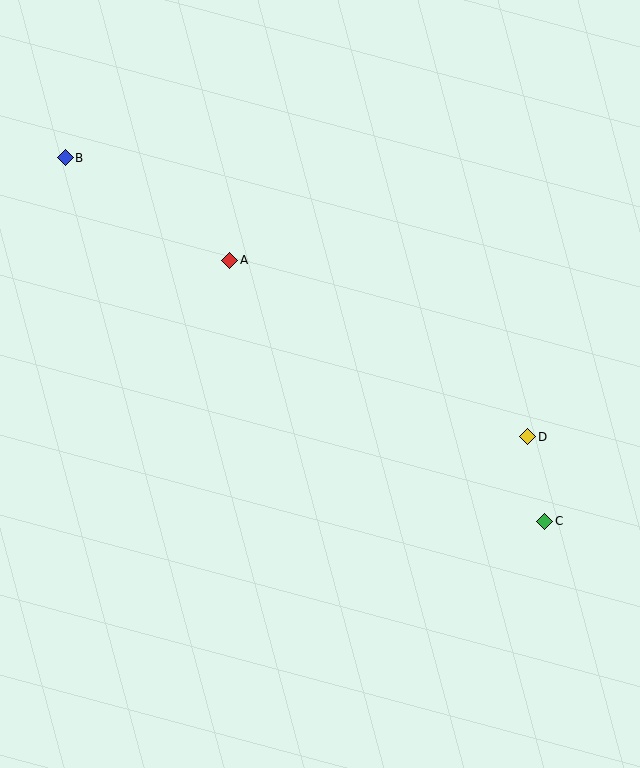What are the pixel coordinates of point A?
Point A is at (230, 260).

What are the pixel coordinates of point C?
Point C is at (545, 521).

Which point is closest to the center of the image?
Point A at (230, 260) is closest to the center.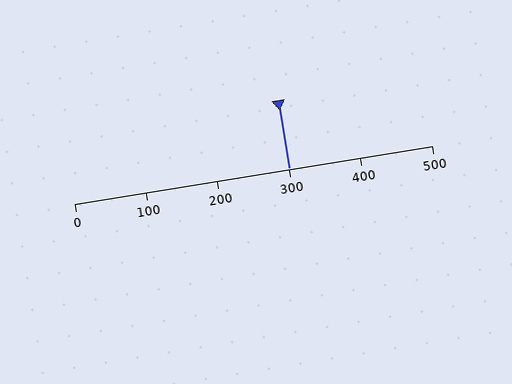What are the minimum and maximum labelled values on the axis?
The axis runs from 0 to 500.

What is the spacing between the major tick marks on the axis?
The major ticks are spaced 100 apart.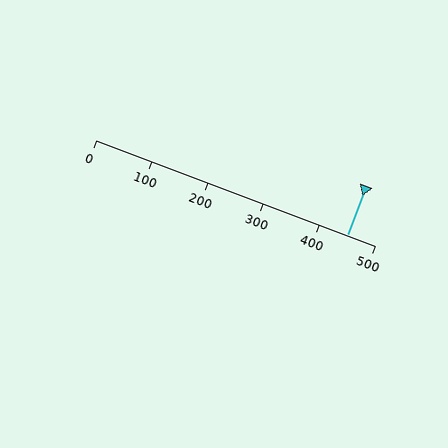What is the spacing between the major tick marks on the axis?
The major ticks are spaced 100 apart.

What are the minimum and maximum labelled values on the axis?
The axis runs from 0 to 500.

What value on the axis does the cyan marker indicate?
The marker indicates approximately 450.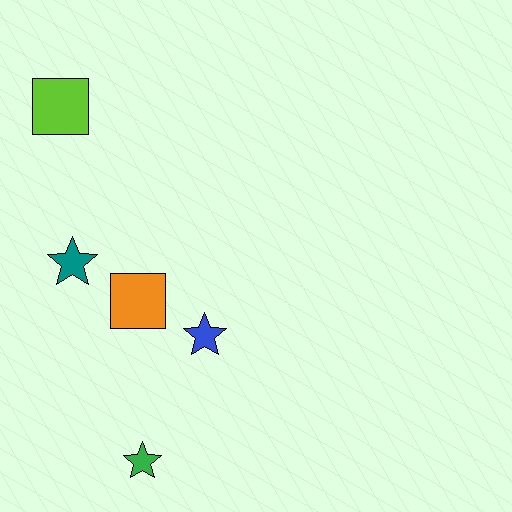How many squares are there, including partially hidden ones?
There are 2 squares.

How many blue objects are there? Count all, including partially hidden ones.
There is 1 blue object.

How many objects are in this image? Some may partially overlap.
There are 5 objects.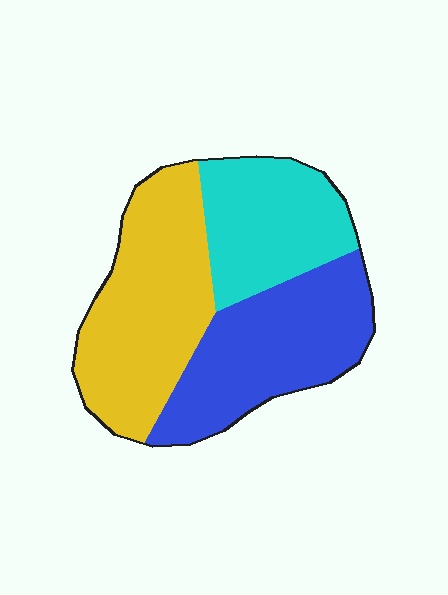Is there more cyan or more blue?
Blue.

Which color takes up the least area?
Cyan, at roughly 25%.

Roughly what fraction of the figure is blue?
Blue covers about 35% of the figure.